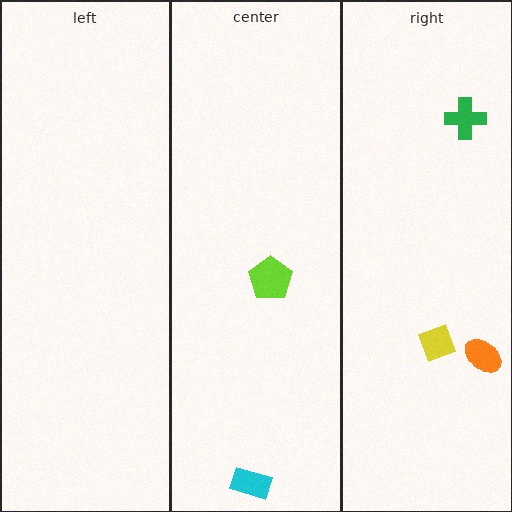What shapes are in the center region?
The lime pentagon, the cyan rectangle.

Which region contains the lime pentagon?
The center region.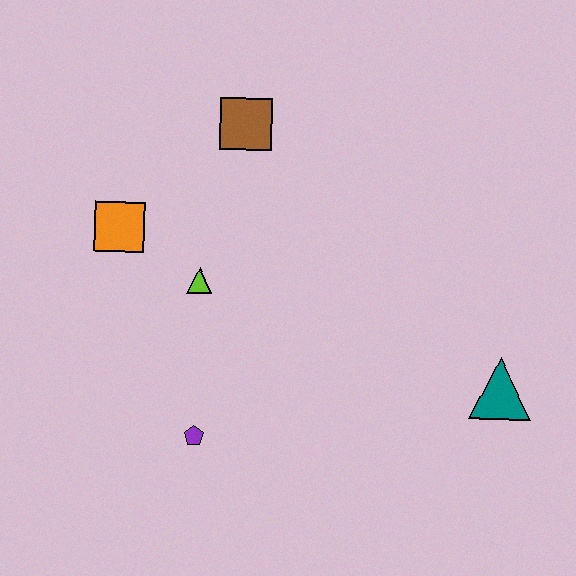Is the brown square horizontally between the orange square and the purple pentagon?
No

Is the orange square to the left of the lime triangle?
Yes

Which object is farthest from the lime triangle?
The teal triangle is farthest from the lime triangle.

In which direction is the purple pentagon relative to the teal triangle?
The purple pentagon is to the left of the teal triangle.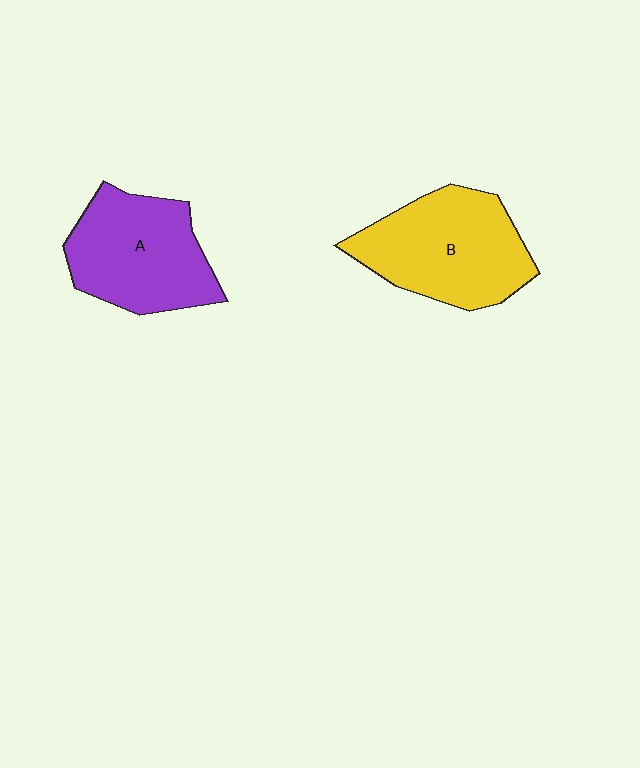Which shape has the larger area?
Shape B (yellow).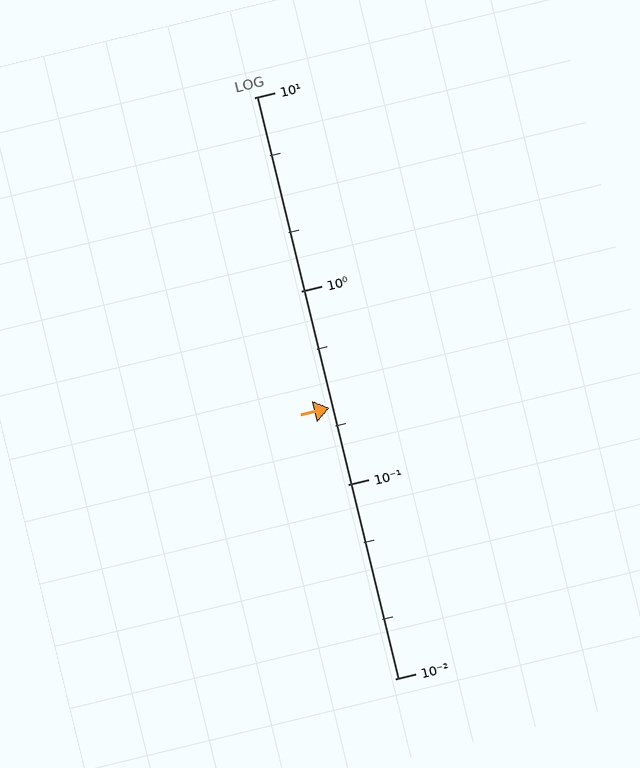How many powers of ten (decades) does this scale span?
The scale spans 3 decades, from 0.01 to 10.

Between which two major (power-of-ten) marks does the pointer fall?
The pointer is between 0.1 and 1.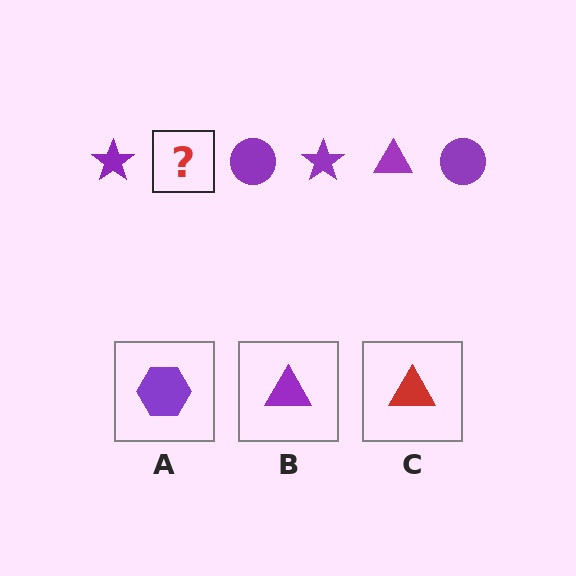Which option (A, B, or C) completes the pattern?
B.